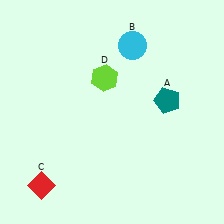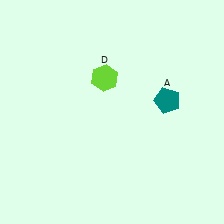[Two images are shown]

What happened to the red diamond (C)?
The red diamond (C) was removed in Image 2. It was in the bottom-left area of Image 1.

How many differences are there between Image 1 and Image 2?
There are 2 differences between the two images.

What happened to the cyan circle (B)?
The cyan circle (B) was removed in Image 2. It was in the top-right area of Image 1.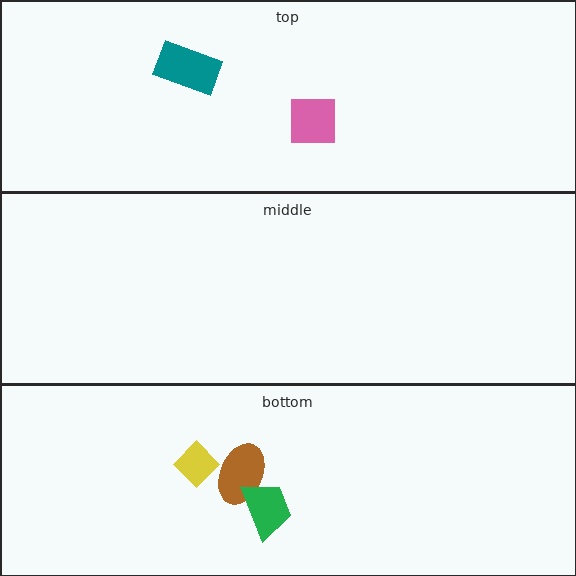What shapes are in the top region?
The teal rectangle, the pink square.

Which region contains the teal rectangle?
The top region.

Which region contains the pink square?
The top region.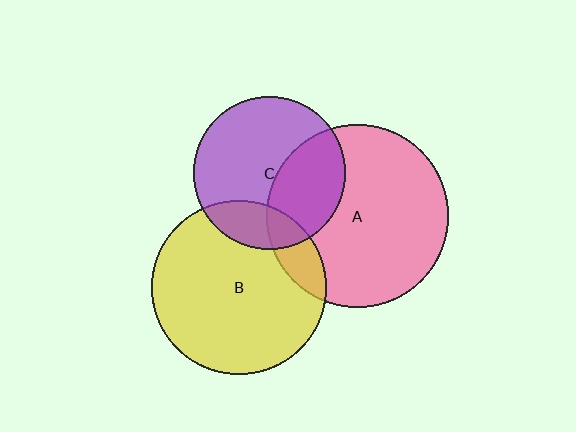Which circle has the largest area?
Circle A (pink).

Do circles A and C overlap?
Yes.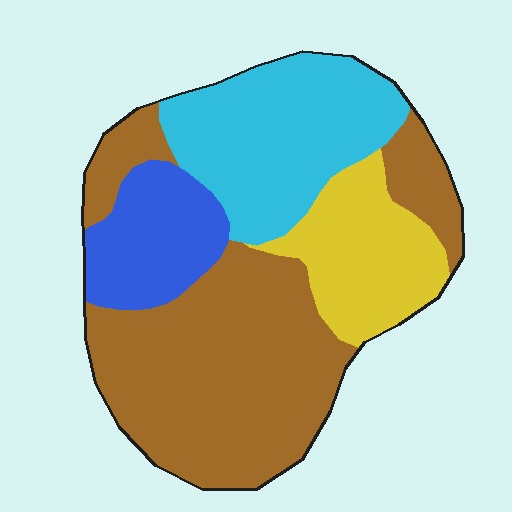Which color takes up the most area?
Brown, at roughly 45%.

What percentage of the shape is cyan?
Cyan covers about 25% of the shape.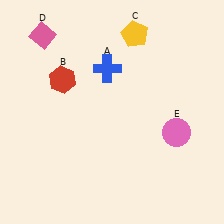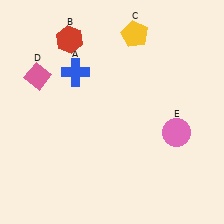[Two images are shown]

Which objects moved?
The objects that moved are: the blue cross (A), the red hexagon (B), the pink diamond (D).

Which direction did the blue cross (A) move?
The blue cross (A) moved left.